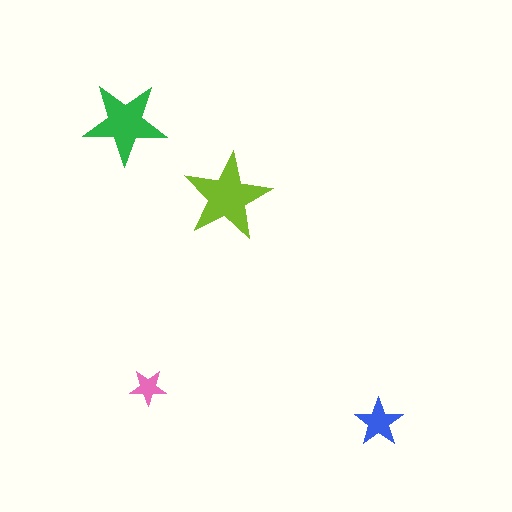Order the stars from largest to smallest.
the lime one, the green one, the blue one, the pink one.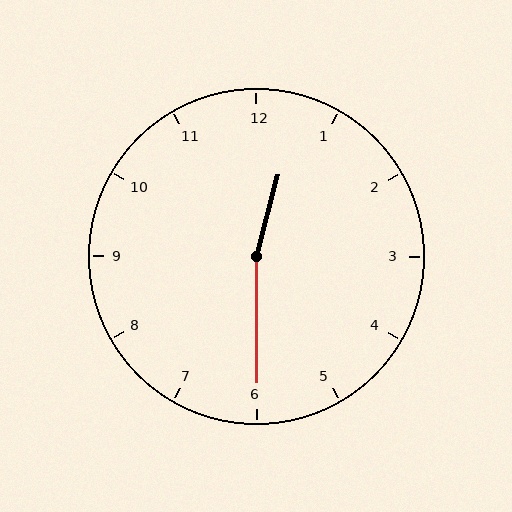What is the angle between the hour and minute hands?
Approximately 165 degrees.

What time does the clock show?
12:30.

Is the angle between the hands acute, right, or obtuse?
It is obtuse.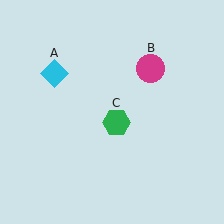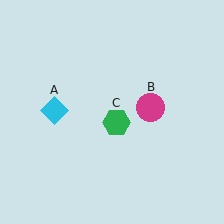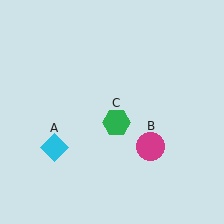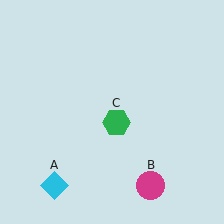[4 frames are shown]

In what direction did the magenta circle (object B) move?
The magenta circle (object B) moved down.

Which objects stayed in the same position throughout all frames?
Green hexagon (object C) remained stationary.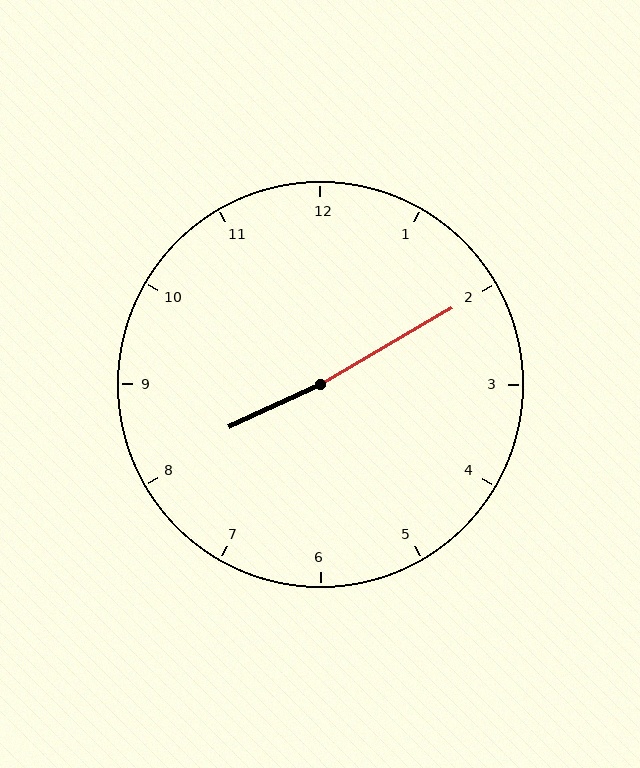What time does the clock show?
8:10.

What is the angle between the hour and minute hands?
Approximately 175 degrees.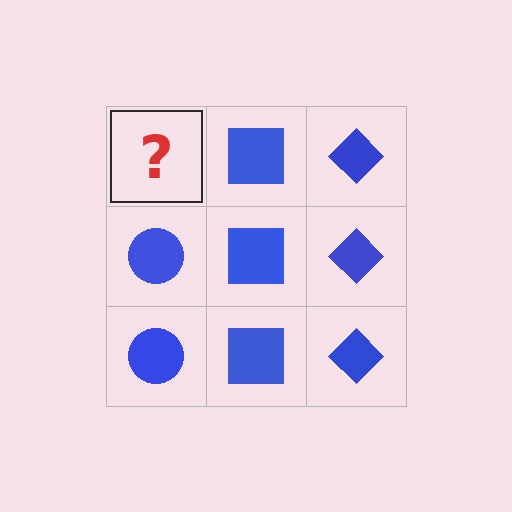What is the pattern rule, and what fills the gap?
The rule is that each column has a consistent shape. The gap should be filled with a blue circle.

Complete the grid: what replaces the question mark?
The question mark should be replaced with a blue circle.